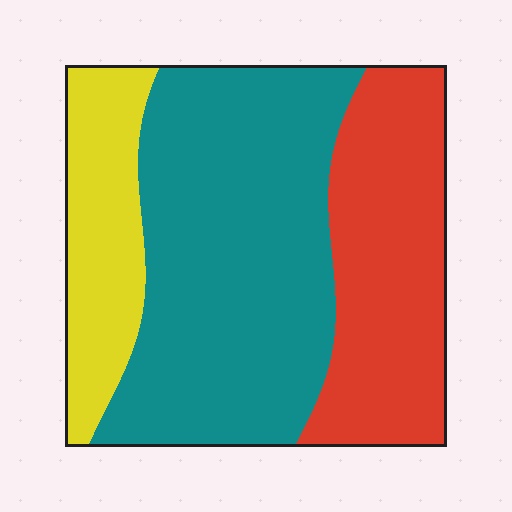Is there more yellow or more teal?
Teal.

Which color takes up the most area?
Teal, at roughly 50%.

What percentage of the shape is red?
Red covers around 30% of the shape.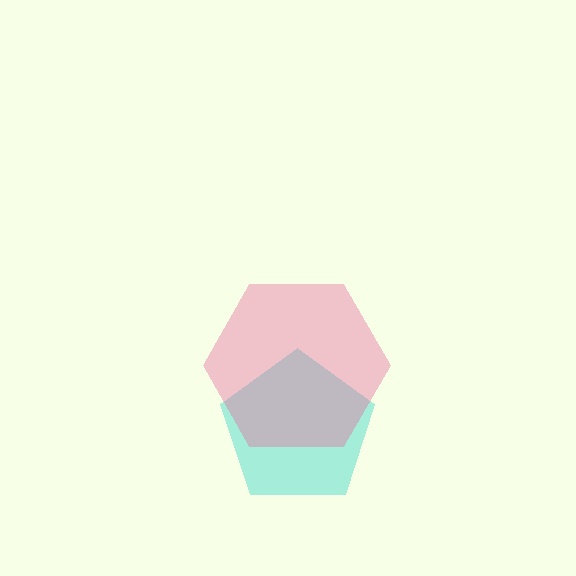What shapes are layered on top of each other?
The layered shapes are: a cyan pentagon, a pink hexagon.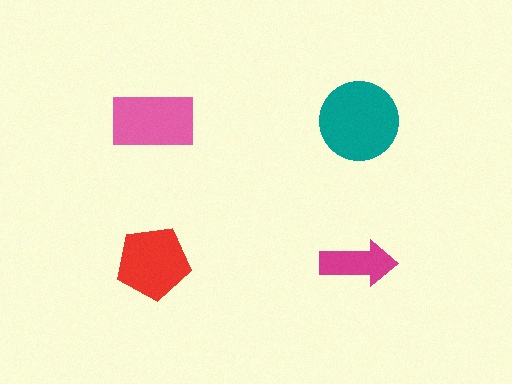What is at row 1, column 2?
A teal circle.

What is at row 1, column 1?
A pink rectangle.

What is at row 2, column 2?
A magenta arrow.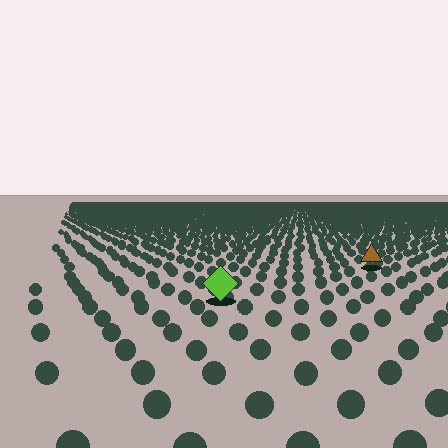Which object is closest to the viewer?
The lime diamond is closest. The texture marks near it are larger and more spread out.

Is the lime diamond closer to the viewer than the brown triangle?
Yes. The lime diamond is closer — you can tell from the texture gradient: the ground texture is coarser near it.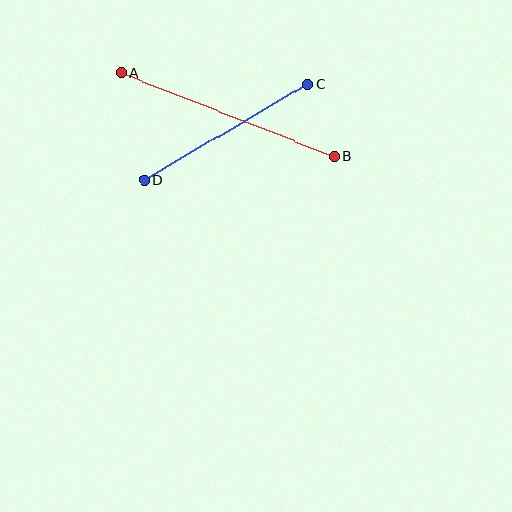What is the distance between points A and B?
The distance is approximately 229 pixels.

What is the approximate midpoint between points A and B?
The midpoint is at approximately (228, 115) pixels.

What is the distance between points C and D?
The distance is approximately 190 pixels.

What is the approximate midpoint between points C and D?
The midpoint is at approximately (226, 132) pixels.